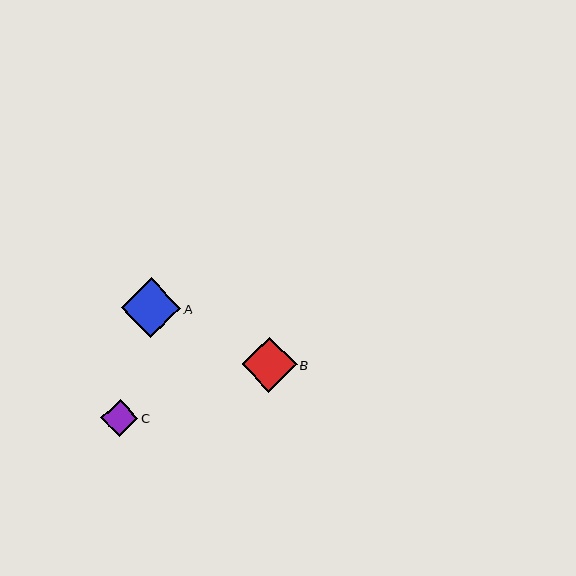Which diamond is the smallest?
Diamond C is the smallest with a size of approximately 37 pixels.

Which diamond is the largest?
Diamond A is the largest with a size of approximately 60 pixels.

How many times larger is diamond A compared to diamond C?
Diamond A is approximately 1.6 times the size of diamond C.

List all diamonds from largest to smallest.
From largest to smallest: A, B, C.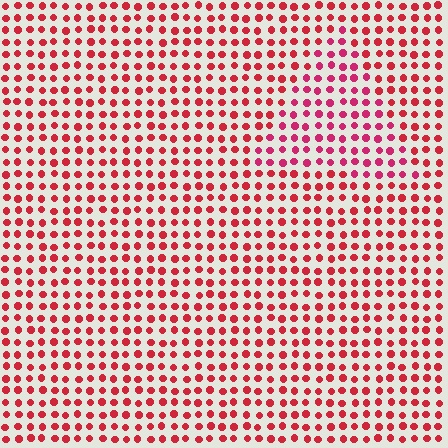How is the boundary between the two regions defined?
The boundary is defined purely by a slight shift in hue (about 19 degrees). Spacing, size, and orientation are identical on both sides.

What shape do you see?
I see a triangle.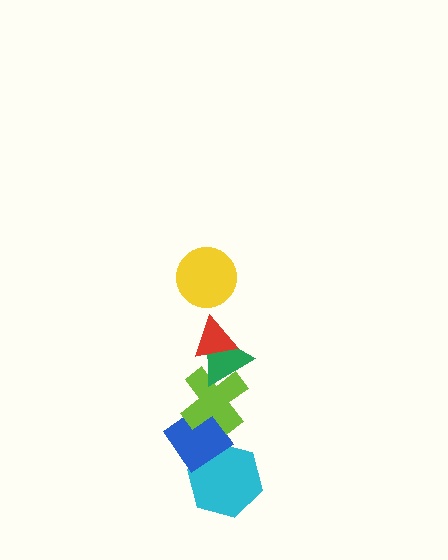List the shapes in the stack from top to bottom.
From top to bottom: the yellow circle, the red triangle, the green triangle, the lime cross, the blue diamond, the cyan hexagon.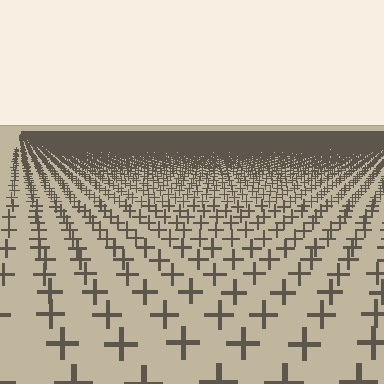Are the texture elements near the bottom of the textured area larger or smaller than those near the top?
Larger. Near the bottom, elements are closer to the viewer and appear at a bigger on-screen size.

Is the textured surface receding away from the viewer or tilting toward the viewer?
The surface is receding away from the viewer. Texture elements get smaller and denser toward the top.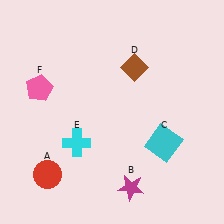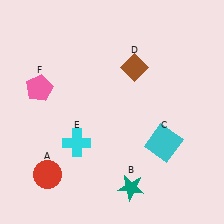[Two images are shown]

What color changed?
The star (B) changed from magenta in Image 1 to teal in Image 2.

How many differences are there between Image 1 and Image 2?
There is 1 difference between the two images.